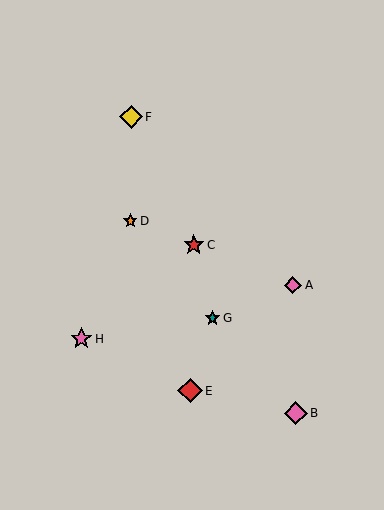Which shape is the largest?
The red diamond (labeled E) is the largest.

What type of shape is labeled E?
Shape E is a red diamond.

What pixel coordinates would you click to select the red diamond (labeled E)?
Click at (190, 391) to select the red diamond E.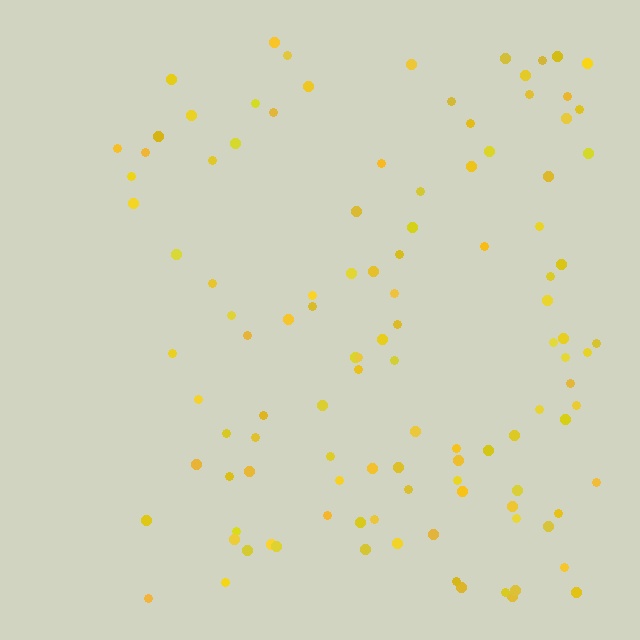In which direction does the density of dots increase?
From left to right, with the right side densest.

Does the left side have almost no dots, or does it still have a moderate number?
Still a moderate number, just noticeably fewer than the right.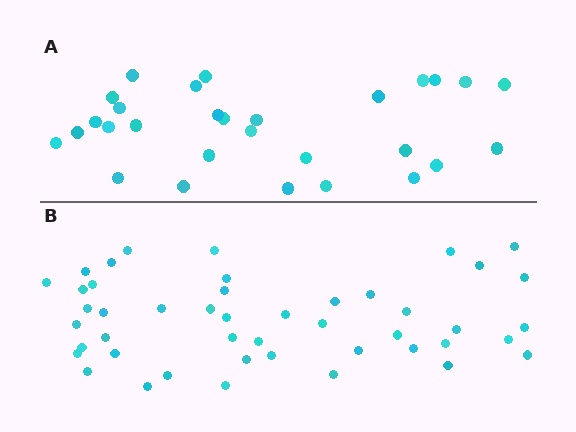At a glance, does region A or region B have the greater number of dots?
Region B (the bottom region) has more dots.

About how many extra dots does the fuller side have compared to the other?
Region B has approximately 15 more dots than region A.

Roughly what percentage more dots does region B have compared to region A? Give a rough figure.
About 60% more.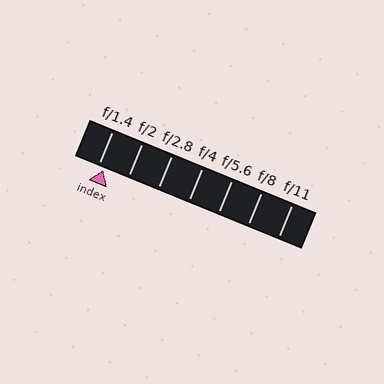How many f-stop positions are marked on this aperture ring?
There are 7 f-stop positions marked.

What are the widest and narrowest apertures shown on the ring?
The widest aperture shown is f/1.4 and the narrowest is f/11.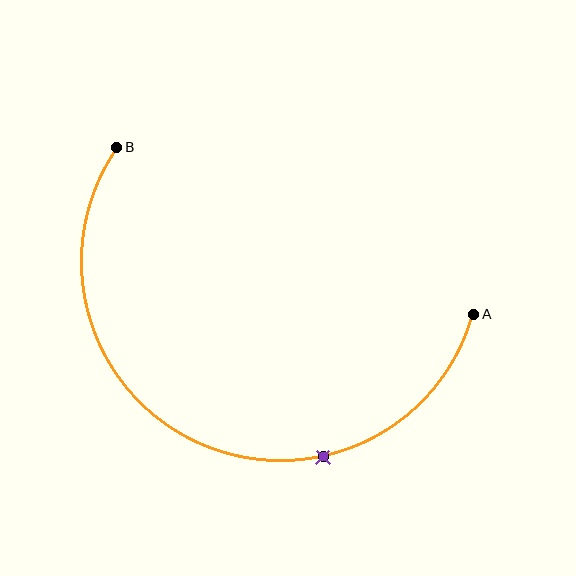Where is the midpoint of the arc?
The arc midpoint is the point on the curve farthest from the straight line joining A and B. It sits below that line.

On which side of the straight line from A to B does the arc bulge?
The arc bulges below the straight line connecting A and B.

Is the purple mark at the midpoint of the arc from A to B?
No. The purple mark lies on the arc but is closer to endpoint A. The arc midpoint would be at the point on the curve equidistant along the arc from both A and B.